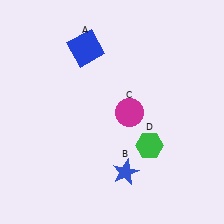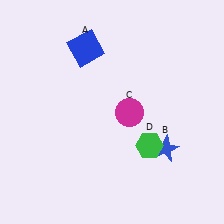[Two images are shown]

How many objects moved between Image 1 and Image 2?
1 object moved between the two images.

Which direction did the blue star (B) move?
The blue star (B) moved right.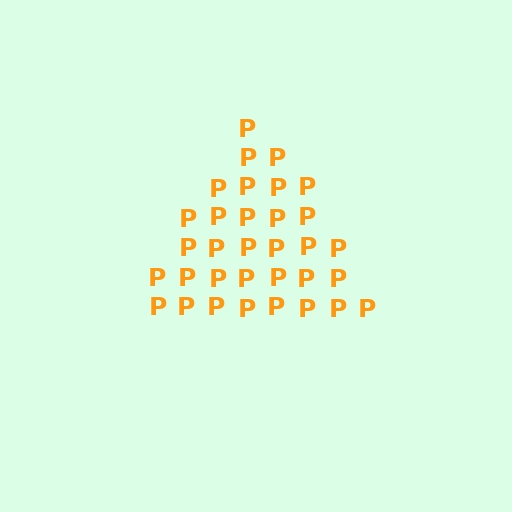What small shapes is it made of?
It is made of small letter P's.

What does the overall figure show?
The overall figure shows a triangle.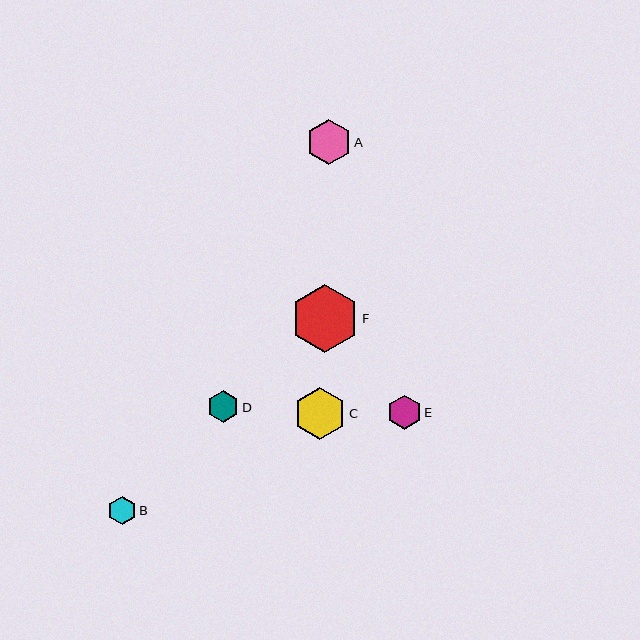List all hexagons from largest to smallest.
From largest to smallest: F, C, A, E, D, B.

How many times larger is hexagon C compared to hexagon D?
Hexagon C is approximately 1.6 times the size of hexagon D.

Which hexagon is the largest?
Hexagon F is the largest with a size of approximately 68 pixels.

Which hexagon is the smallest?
Hexagon B is the smallest with a size of approximately 28 pixels.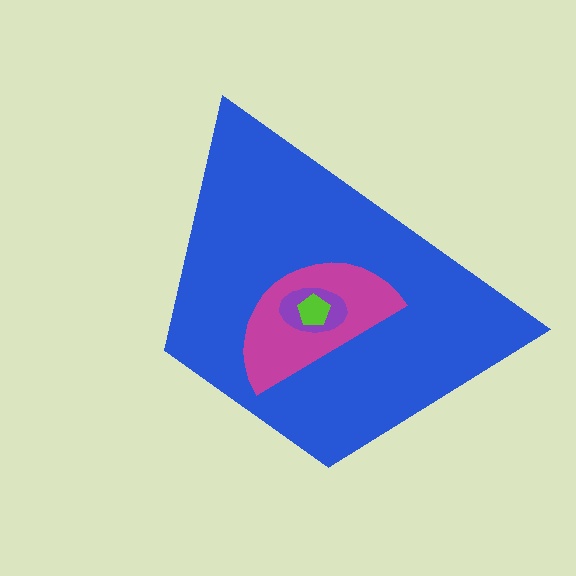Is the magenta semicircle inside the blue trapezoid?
Yes.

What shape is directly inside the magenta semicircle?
The purple ellipse.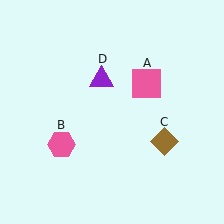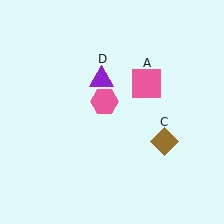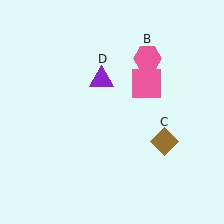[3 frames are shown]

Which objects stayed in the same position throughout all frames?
Pink square (object A) and brown diamond (object C) and purple triangle (object D) remained stationary.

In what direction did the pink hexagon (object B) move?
The pink hexagon (object B) moved up and to the right.